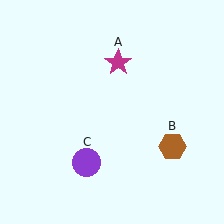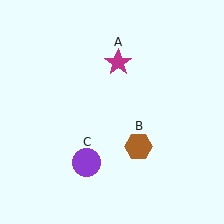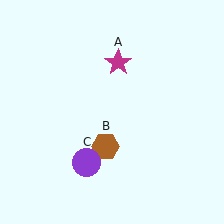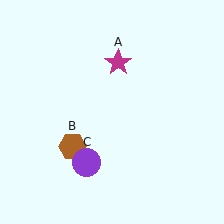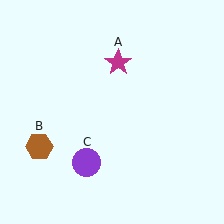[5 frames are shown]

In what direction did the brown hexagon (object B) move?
The brown hexagon (object B) moved left.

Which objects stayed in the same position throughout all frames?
Magenta star (object A) and purple circle (object C) remained stationary.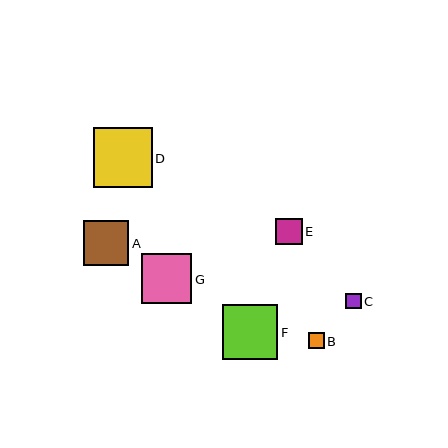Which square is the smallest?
Square C is the smallest with a size of approximately 15 pixels.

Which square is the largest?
Square D is the largest with a size of approximately 59 pixels.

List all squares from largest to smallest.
From largest to smallest: D, F, G, A, E, B, C.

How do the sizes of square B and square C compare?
Square B and square C are approximately the same size.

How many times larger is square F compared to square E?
Square F is approximately 2.1 times the size of square E.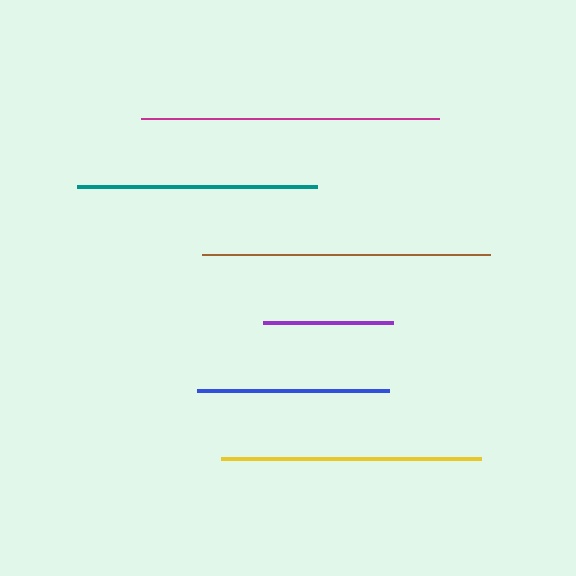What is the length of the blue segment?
The blue segment is approximately 193 pixels long.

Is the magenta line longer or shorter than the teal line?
The magenta line is longer than the teal line.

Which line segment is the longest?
The magenta line is the longest at approximately 298 pixels.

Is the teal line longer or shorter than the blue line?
The teal line is longer than the blue line.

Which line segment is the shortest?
The purple line is the shortest at approximately 130 pixels.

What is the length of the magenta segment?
The magenta segment is approximately 298 pixels long.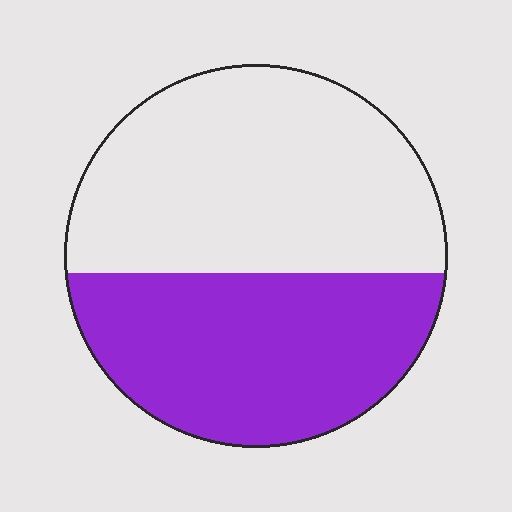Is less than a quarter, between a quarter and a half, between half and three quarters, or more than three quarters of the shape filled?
Between a quarter and a half.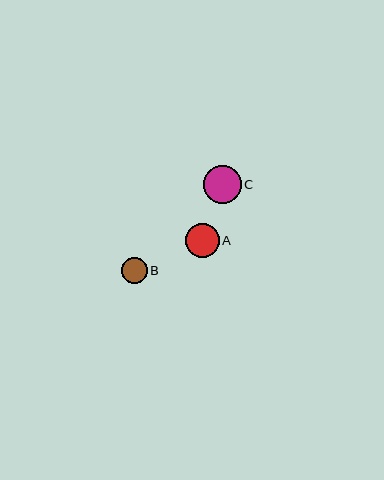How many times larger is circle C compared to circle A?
Circle C is approximately 1.1 times the size of circle A.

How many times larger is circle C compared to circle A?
Circle C is approximately 1.1 times the size of circle A.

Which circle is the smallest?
Circle B is the smallest with a size of approximately 26 pixels.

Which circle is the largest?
Circle C is the largest with a size of approximately 38 pixels.